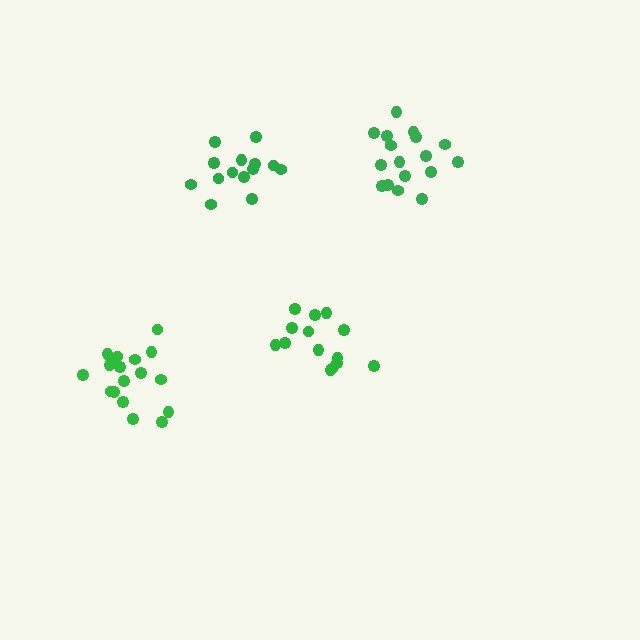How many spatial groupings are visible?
There are 4 spatial groupings.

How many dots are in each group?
Group 1: 14 dots, Group 2: 18 dots, Group 3: 14 dots, Group 4: 18 dots (64 total).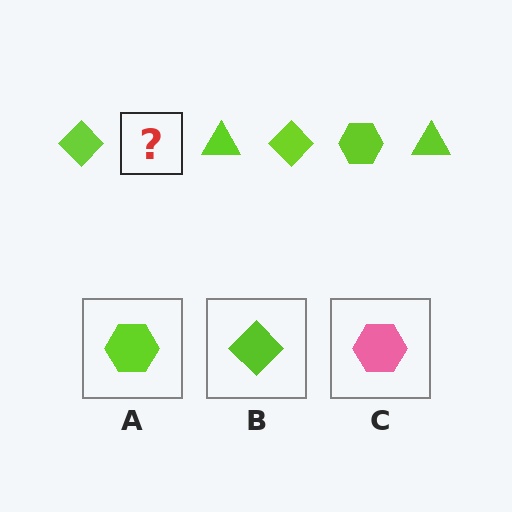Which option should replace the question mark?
Option A.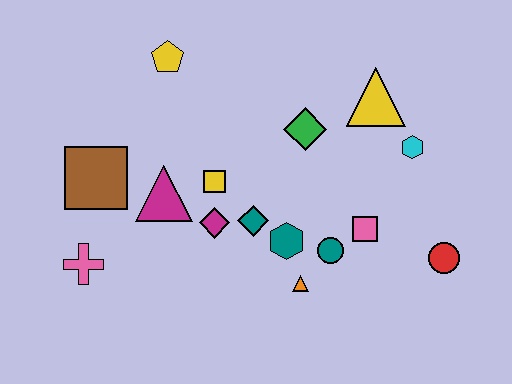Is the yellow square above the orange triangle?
Yes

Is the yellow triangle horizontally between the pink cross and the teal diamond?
No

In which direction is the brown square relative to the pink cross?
The brown square is above the pink cross.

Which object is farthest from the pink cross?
The red circle is farthest from the pink cross.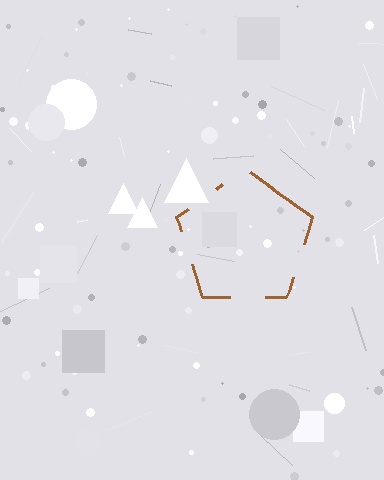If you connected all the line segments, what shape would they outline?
They would outline a pentagon.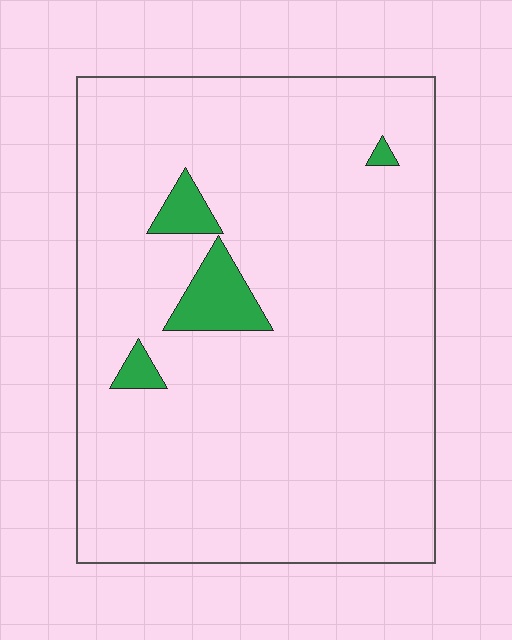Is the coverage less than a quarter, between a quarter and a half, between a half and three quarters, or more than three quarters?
Less than a quarter.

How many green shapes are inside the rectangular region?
4.